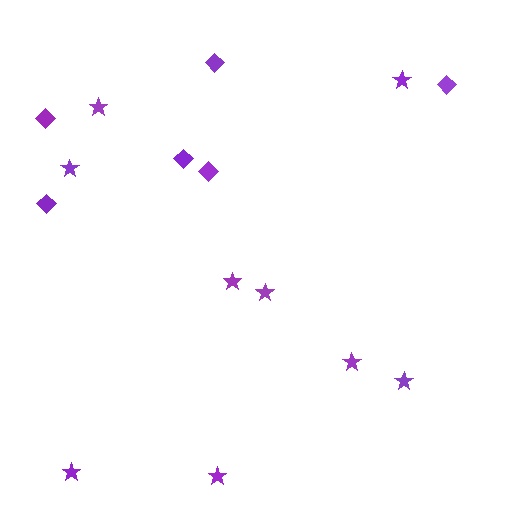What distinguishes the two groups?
There are 2 groups: one group of diamonds (6) and one group of stars (9).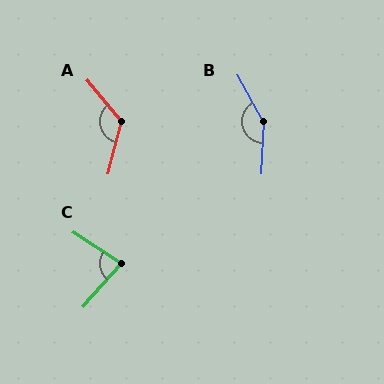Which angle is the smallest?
C, at approximately 81 degrees.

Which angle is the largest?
B, at approximately 149 degrees.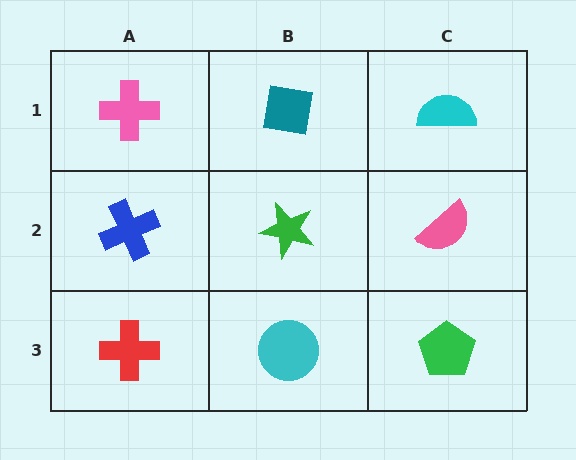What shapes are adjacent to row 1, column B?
A green star (row 2, column B), a pink cross (row 1, column A), a cyan semicircle (row 1, column C).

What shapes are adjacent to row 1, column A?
A blue cross (row 2, column A), a teal square (row 1, column B).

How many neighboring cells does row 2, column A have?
3.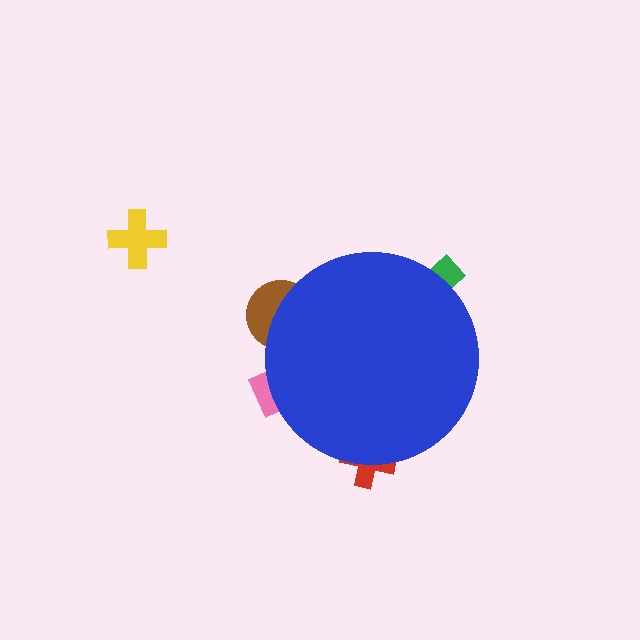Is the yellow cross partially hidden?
No, the yellow cross is fully visible.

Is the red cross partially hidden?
Yes, the red cross is partially hidden behind the blue circle.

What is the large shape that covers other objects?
A blue circle.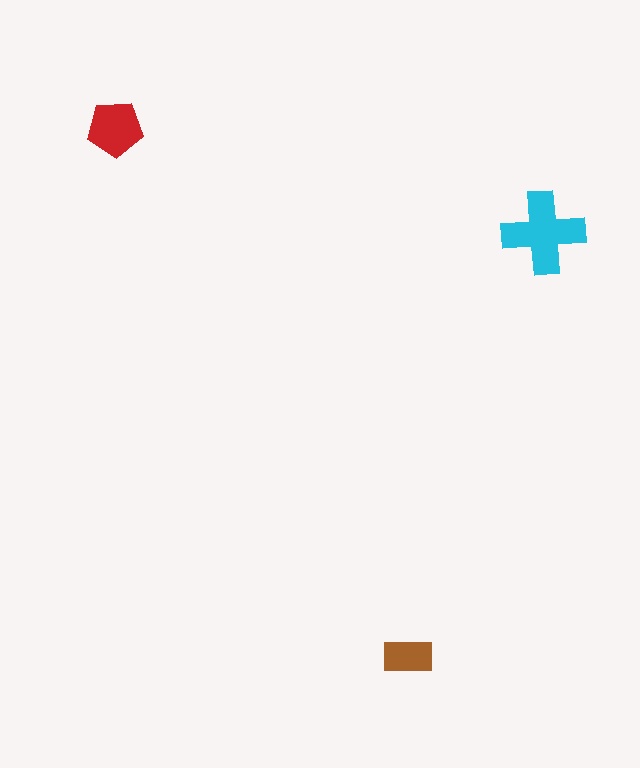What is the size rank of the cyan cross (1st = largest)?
1st.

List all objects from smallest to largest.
The brown rectangle, the red pentagon, the cyan cross.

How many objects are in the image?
There are 3 objects in the image.